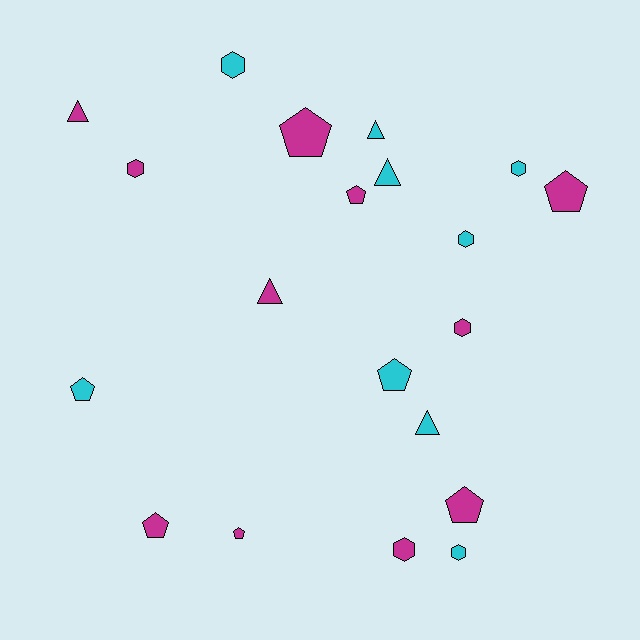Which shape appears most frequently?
Pentagon, with 8 objects.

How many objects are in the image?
There are 20 objects.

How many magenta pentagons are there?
There are 6 magenta pentagons.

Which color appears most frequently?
Magenta, with 11 objects.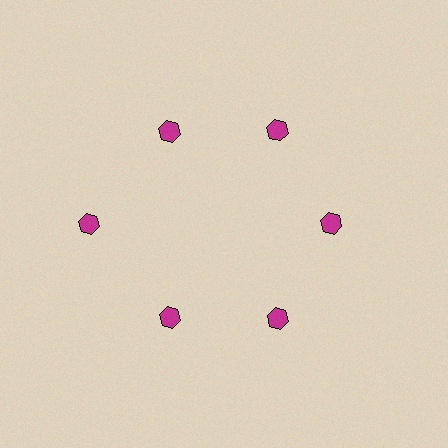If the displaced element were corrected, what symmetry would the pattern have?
It would have 6-fold rotational symmetry — the pattern would map onto itself every 60 degrees.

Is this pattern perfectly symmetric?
No. The 6 magenta hexagons are arranged in a ring, but one element near the 9 o'clock position is pushed outward from the center, breaking the 6-fold rotational symmetry.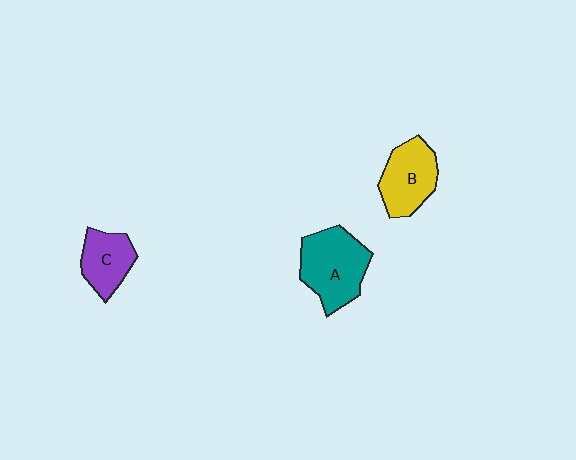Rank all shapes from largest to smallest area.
From largest to smallest: A (teal), B (yellow), C (purple).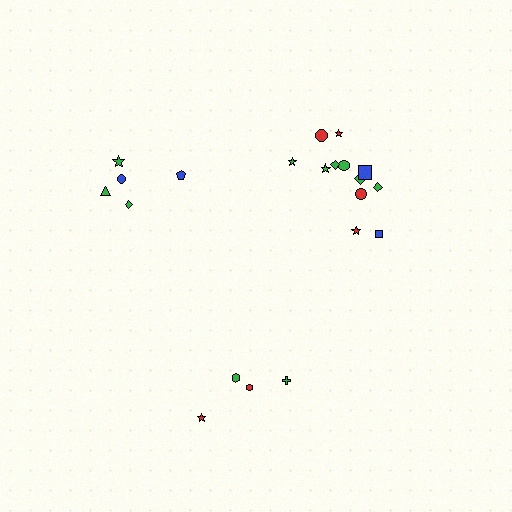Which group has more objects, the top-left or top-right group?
The top-right group.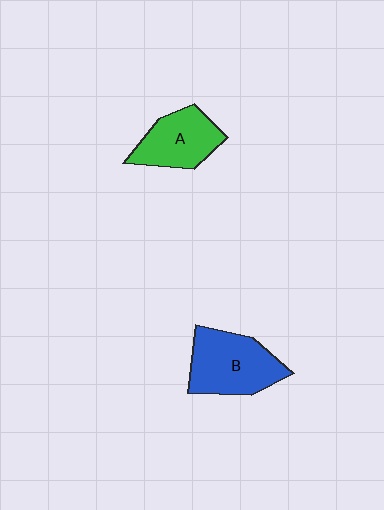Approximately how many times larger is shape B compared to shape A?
Approximately 1.3 times.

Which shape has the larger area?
Shape B (blue).